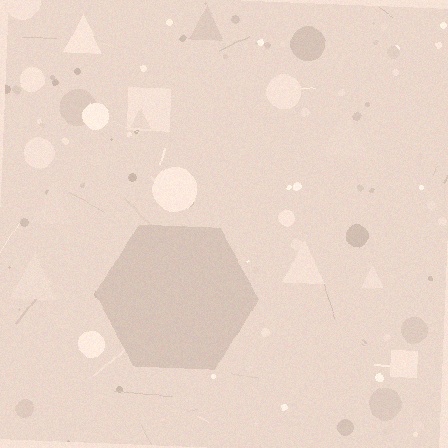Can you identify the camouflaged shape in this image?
The camouflaged shape is a hexagon.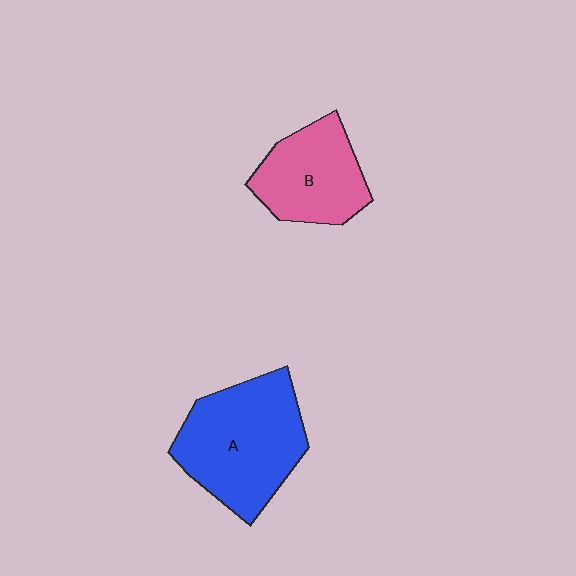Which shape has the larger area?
Shape A (blue).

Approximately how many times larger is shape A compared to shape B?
Approximately 1.5 times.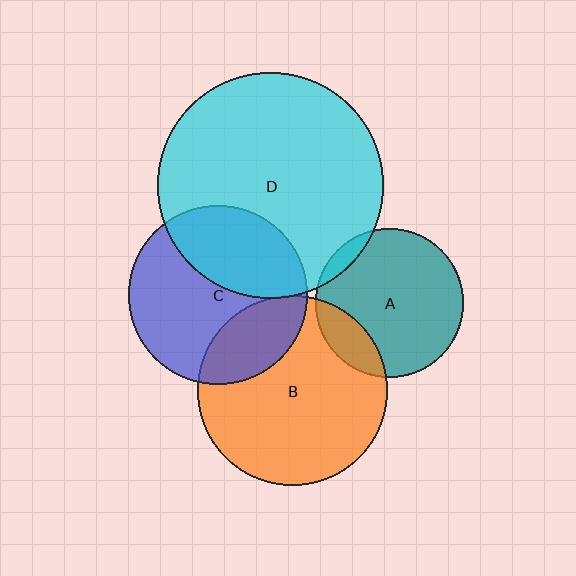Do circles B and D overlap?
Yes.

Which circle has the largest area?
Circle D (cyan).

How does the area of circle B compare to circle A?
Approximately 1.6 times.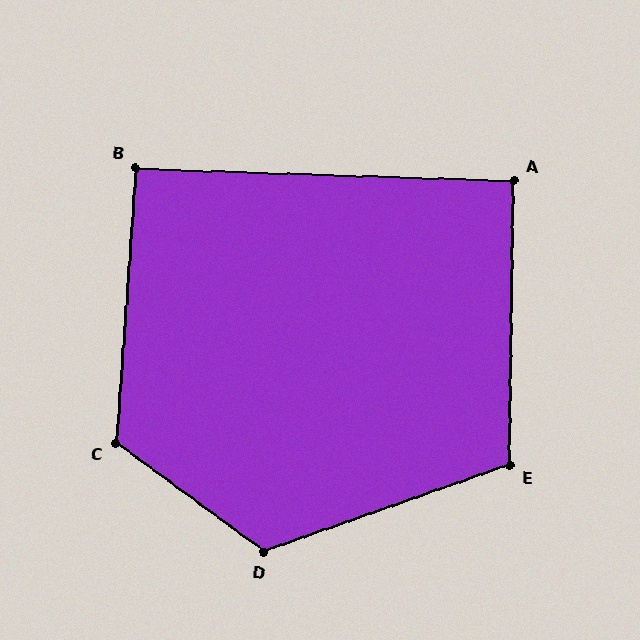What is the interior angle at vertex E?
Approximately 110 degrees (obtuse).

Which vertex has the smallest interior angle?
A, at approximately 91 degrees.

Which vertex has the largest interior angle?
D, at approximately 124 degrees.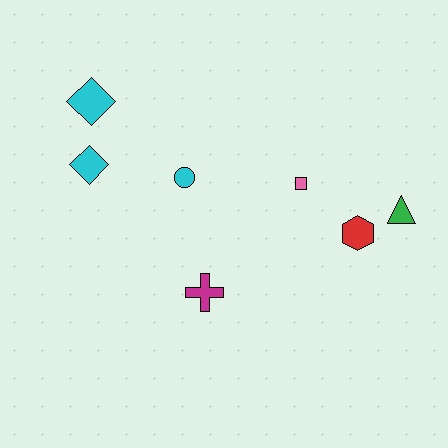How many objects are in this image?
There are 7 objects.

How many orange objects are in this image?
There are no orange objects.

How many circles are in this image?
There is 1 circle.